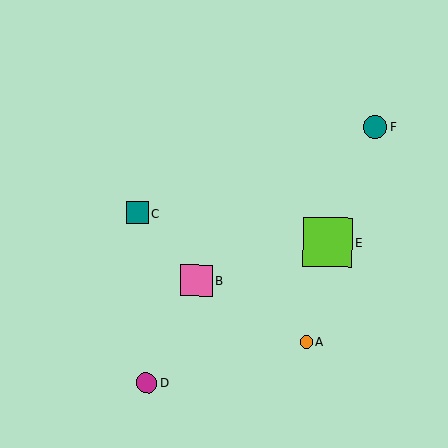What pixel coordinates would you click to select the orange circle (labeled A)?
Click at (306, 342) to select the orange circle A.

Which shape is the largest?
The lime square (labeled E) is the largest.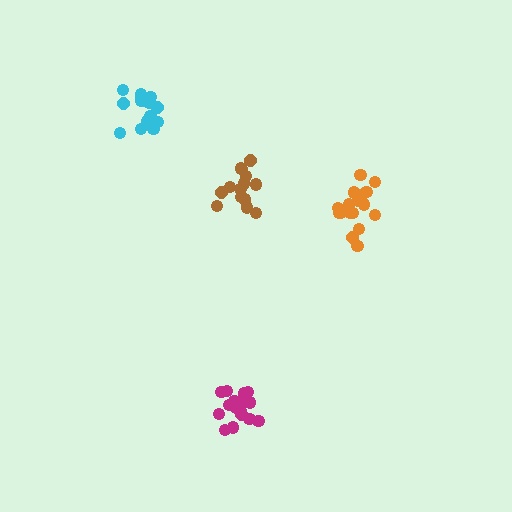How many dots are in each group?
Group 1: 17 dots, Group 2: 14 dots, Group 3: 15 dots, Group 4: 17 dots (63 total).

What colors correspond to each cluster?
The clusters are colored: orange, brown, cyan, magenta.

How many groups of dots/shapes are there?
There are 4 groups.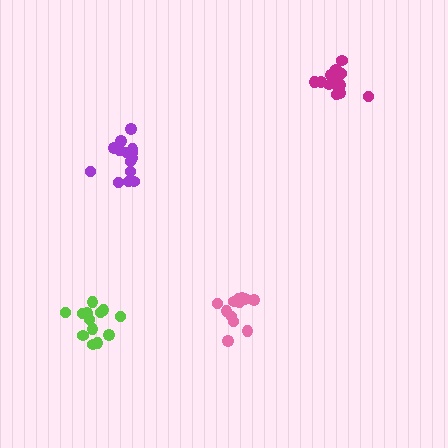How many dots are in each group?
Group 1: 13 dots, Group 2: 14 dots, Group 3: 15 dots, Group 4: 13 dots (55 total).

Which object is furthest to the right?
The magenta cluster is rightmost.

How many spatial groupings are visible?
There are 4 spatial groupings.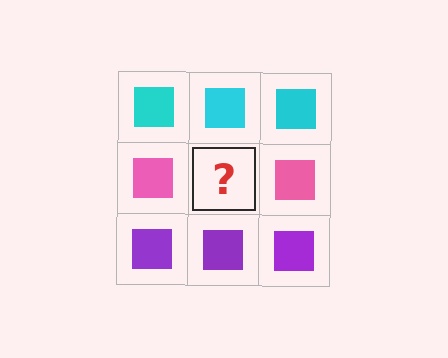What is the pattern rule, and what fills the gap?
The rule is that each row has a consistent color. The gap should be filled with a pink square.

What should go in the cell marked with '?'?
The missing cell should contain a pink square.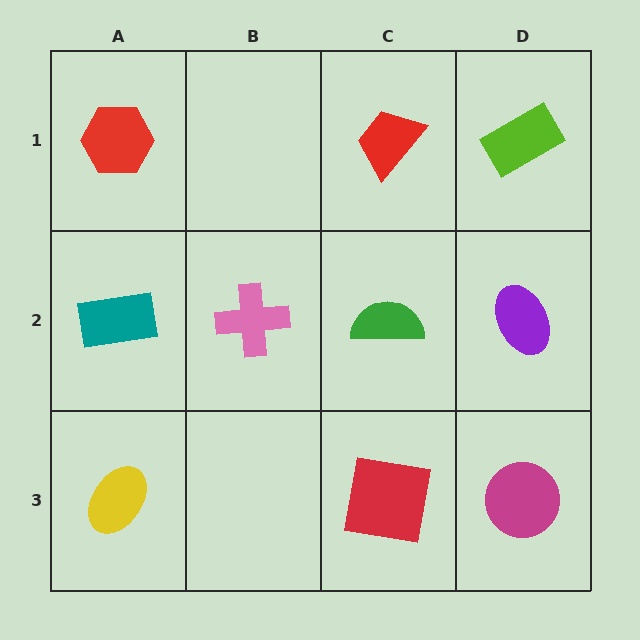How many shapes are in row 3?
3 shapes.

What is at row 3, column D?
A magenta circle.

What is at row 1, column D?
A lime rectangle.